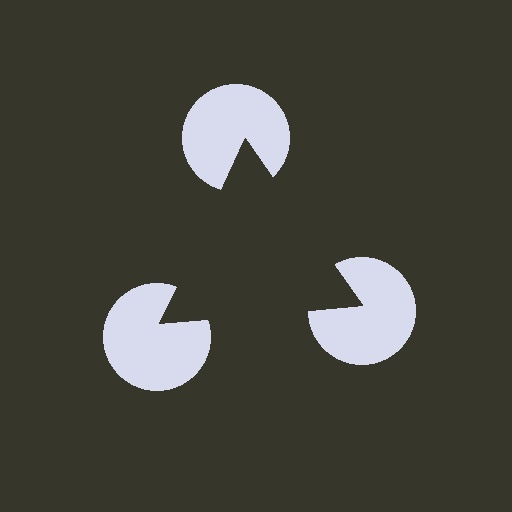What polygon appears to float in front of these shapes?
An illusory triangle — its edges are inferred from the aligned wedge cuts in the pac-man discs, not physically drawn.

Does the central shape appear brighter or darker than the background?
It typically appears slightly darker than the background, even though no actual brightness change is drawn.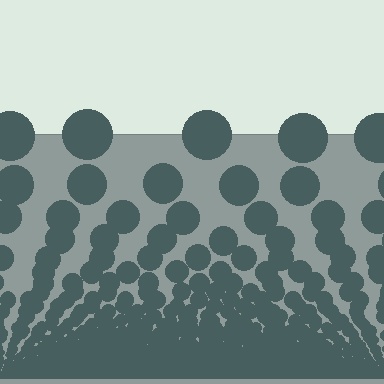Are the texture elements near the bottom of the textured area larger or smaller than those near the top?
Smaller. The gradient is inverted — elements near the bottom are smaller and denser.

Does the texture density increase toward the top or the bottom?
Density increases toward the bottom.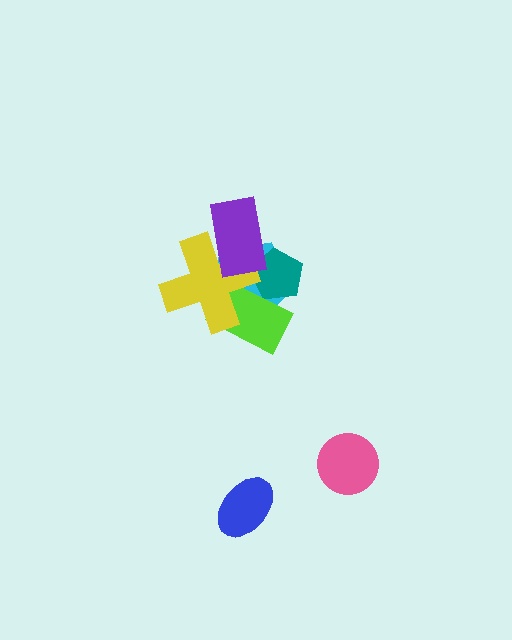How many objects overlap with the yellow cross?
4 objects overlap with the yellow cross.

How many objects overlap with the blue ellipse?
0 objects overlap with the blue ellipse.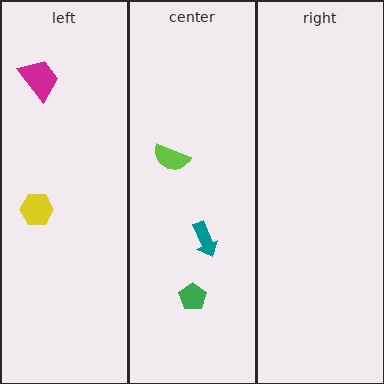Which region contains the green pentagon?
The center region.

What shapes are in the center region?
The lime semicircle, the green pentagon, the teal arrow.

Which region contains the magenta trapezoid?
The left region.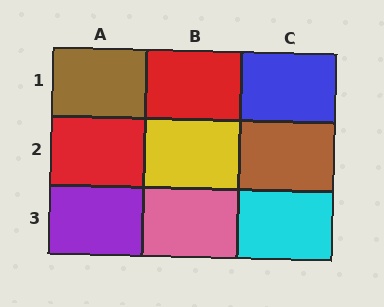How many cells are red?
2 cells are red.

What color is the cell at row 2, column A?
Red.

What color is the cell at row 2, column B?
Yellow.